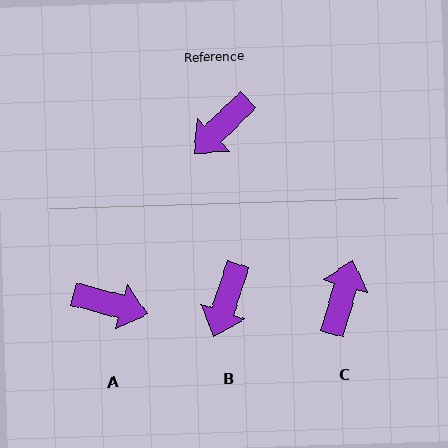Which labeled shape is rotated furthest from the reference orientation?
C, about 151 degrees away.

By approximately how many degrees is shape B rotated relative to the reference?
Approximately 27 degrees counter-clockwise.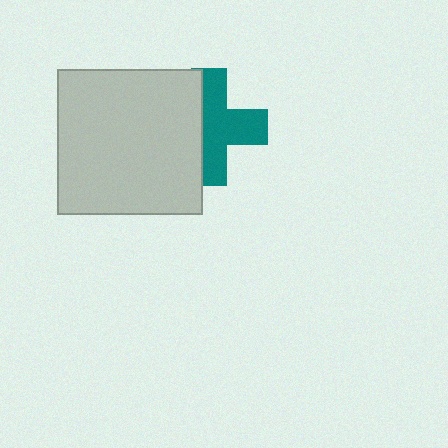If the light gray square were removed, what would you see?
You would see the complete teal cross.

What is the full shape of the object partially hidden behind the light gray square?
The partially hidden object is a teal cross.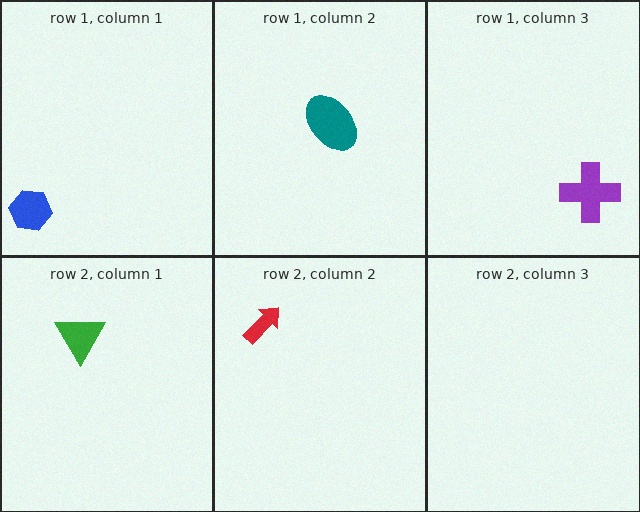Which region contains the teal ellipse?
The row 1, column 2 region.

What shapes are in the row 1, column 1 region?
The blue hexagon.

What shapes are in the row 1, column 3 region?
The purple cross.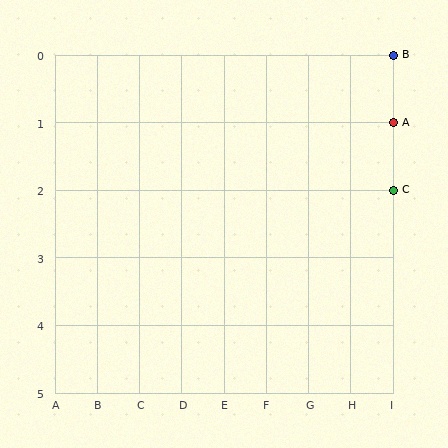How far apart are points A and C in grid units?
Points A and C are 1 row apart.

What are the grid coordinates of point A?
Point A is at grid coordinates (I, 1).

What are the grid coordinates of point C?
Point C is at grid coordinates (I, 2).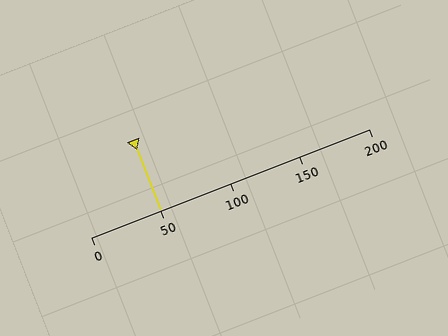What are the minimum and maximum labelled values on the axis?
The axis runs from 0 to 200.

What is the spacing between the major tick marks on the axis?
The major ticks are spaced 50 apart.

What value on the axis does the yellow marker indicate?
The marker indicates approximately 50.